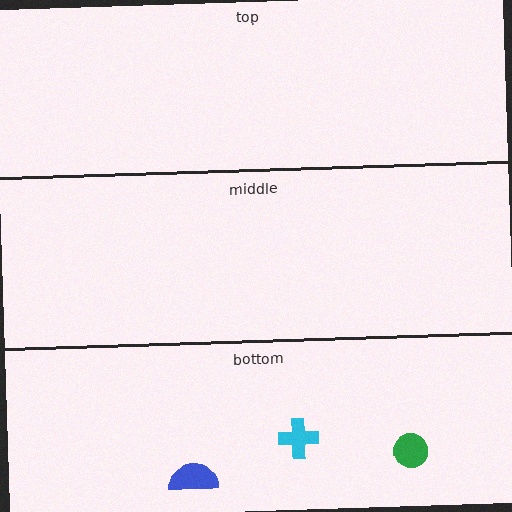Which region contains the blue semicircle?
The bottom region.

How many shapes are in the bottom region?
3.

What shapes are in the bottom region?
The cyan cross, the green circle, the blue semicircle.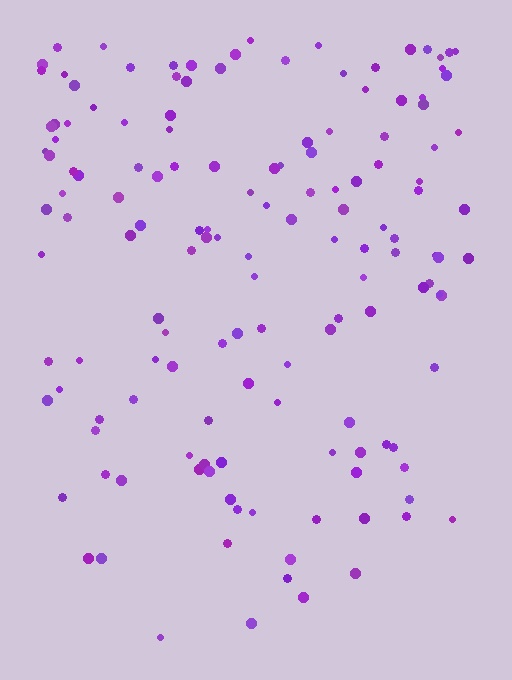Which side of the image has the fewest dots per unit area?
The bottom.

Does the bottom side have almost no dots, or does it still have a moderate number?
Still a moderate number, just noticeably fewer than the top.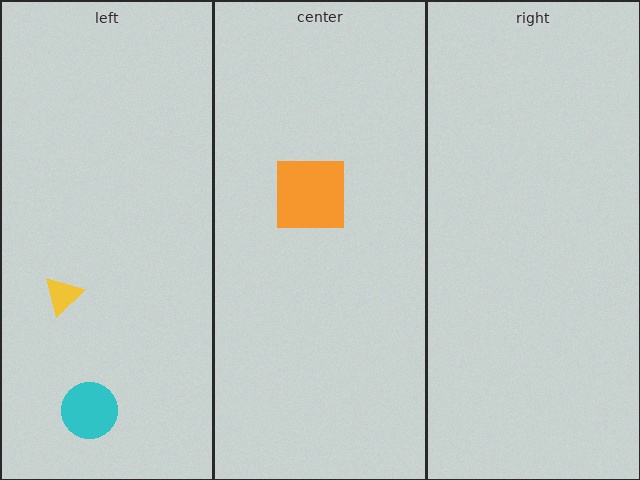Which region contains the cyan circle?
The left region.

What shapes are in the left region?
The yellow triangle, the cyan circle.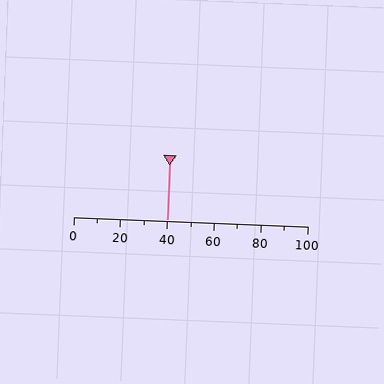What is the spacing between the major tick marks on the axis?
The major ticks are spaced 20 apart.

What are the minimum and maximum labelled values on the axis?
The axis runs from 0 to 100.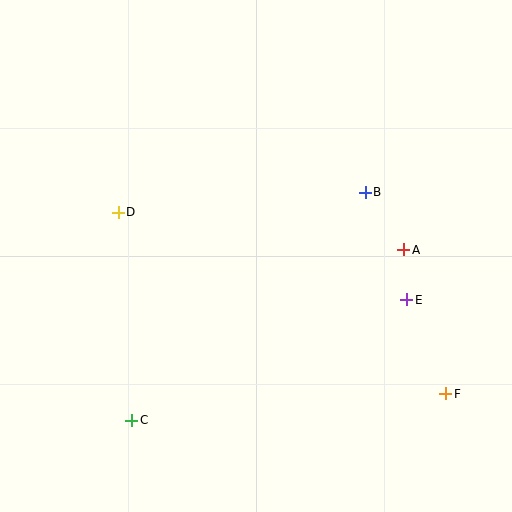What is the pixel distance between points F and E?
The distance between F and E is 101 pixels.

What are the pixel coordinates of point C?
Point C is at (132, 420).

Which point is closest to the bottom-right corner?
Point F is closest to the bottom-right corner.